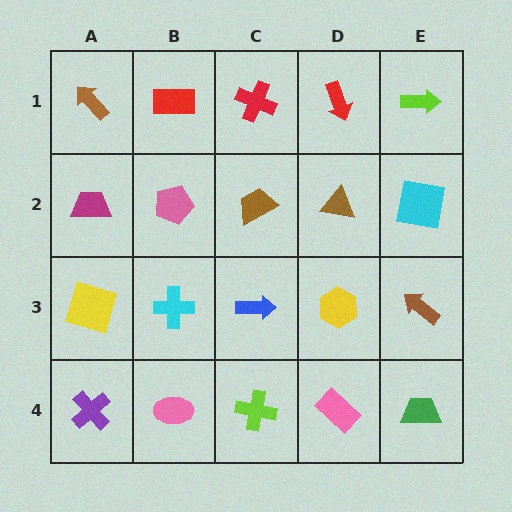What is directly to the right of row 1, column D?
A lime arrow.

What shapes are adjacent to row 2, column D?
A red arrow (row 1, column D), a yellow hexagon (row 3, column D), a brown trapezoid (row 2, column C), a cyan square (row 2, column E).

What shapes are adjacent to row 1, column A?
A magenta trapezoid (row 2, column A), a red rectangle (row 1, column B).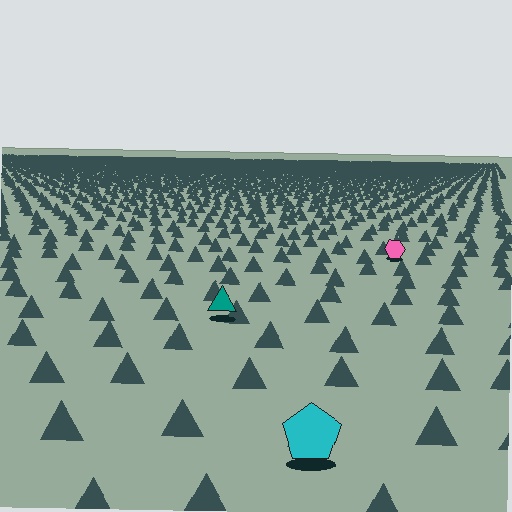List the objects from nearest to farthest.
From nearest to farthest: the cyan pentagon, the teal triangle, the pink hexagon.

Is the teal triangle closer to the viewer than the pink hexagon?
Yes. The teal triangle is closer — you can tell from the texture gradient: the ground texture is coarser near it.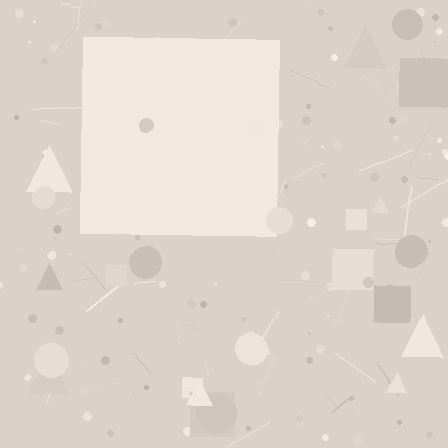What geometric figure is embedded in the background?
A square is embedded in the background.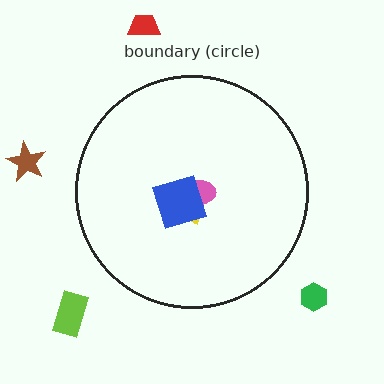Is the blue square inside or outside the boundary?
Inside.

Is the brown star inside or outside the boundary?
Outside.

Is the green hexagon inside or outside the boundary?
Outside.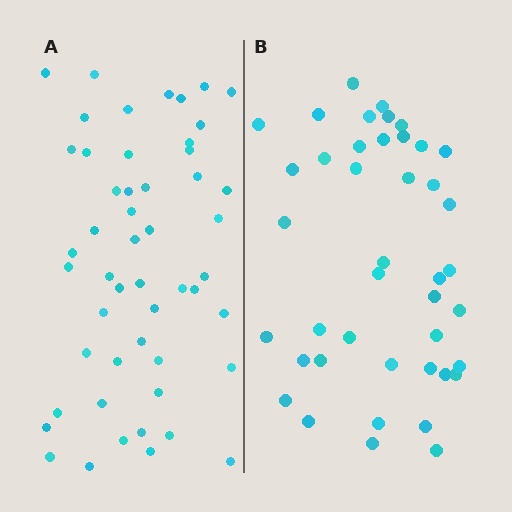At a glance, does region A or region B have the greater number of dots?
Region A (the left region) has more dots.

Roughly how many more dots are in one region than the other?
Region A has roughly 8 or so more dots than region B.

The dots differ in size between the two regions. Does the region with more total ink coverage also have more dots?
No. Region B has more total ink coverage because its dots are larger, but region A actually contains more individual dots. Total area can be misleading — the number of items is what matters here.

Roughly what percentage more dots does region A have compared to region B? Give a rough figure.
About 20% more.